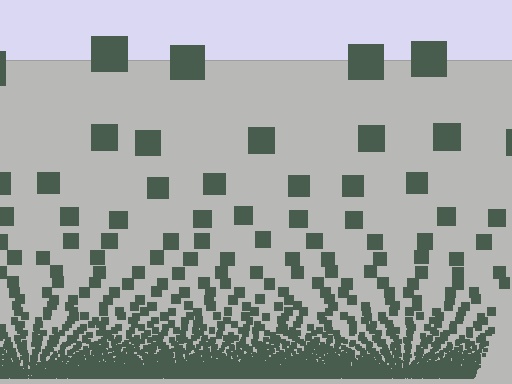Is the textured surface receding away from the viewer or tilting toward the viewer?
The surface appears to tilt toward the viewer. Texture elements get larger and sparser toward the top.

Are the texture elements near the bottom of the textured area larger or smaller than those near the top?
Smaller. The gradient is inverted — elements near the bottom are smaller and denser.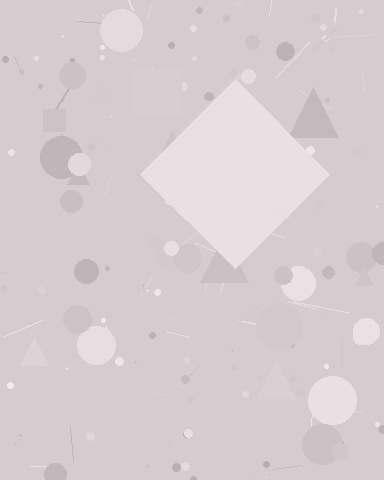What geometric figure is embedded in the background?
A diamond is embedded in the background.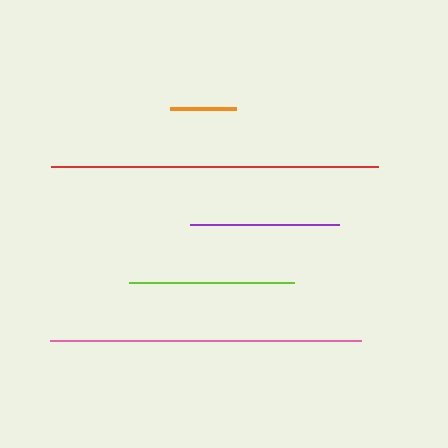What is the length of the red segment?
The red segment is approximately 327 pixels long.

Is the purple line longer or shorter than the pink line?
The pink line is longer than the purple line.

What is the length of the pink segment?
The pink segment is approximately 311 pixels long.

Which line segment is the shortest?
The orange line is the shortest at approximately 65 pixels.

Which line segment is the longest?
The red line is the longest at approximately 327 pixels.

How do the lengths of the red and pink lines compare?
The red and pink lines are approximately the same length.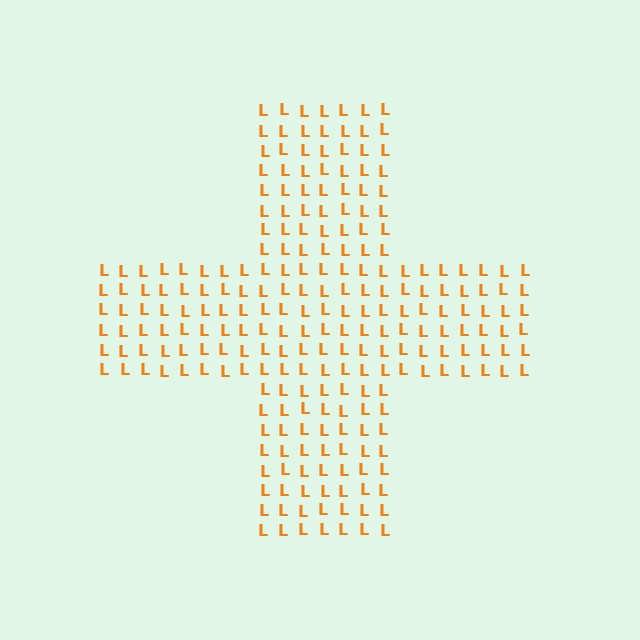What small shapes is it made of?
It is made of small letter L's.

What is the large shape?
The large shape is a cross.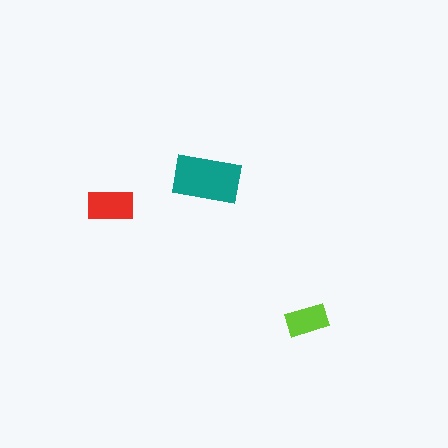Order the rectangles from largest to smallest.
the teal one, the red one, the lime one.